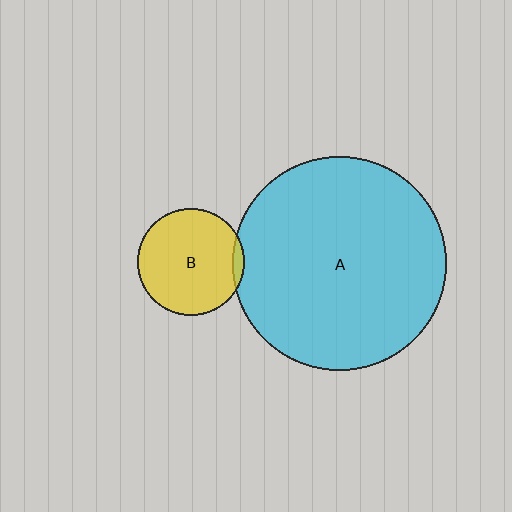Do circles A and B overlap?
Yes.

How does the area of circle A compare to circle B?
Approximately 4.0 times.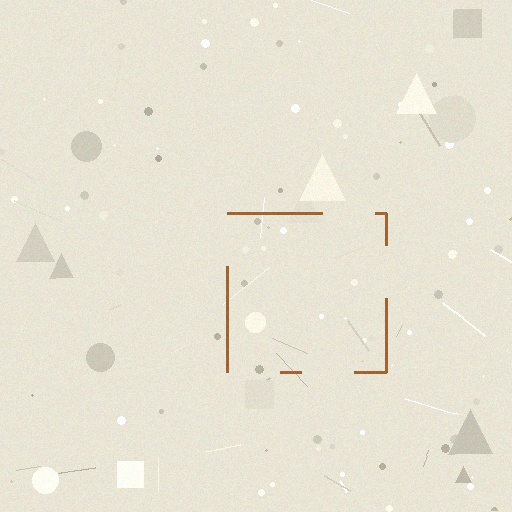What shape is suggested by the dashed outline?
The dashed outline suggests a square.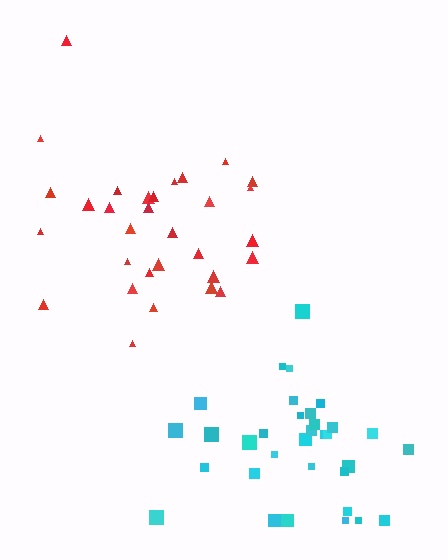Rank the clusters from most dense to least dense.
cyan, red.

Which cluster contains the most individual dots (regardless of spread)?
Cyan (33).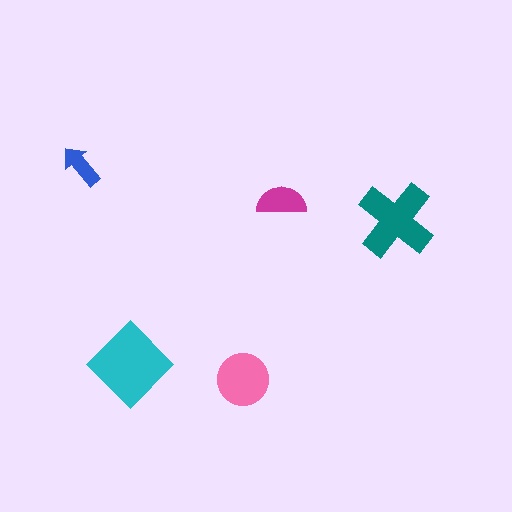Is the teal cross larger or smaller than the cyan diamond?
Smaller.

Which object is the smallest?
The blue arrow.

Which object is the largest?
The cyan diamond.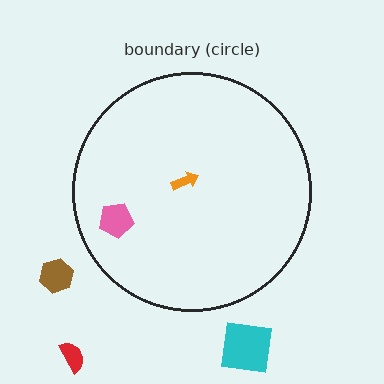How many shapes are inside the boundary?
2 inside, 3 outside.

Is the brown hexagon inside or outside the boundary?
Outside.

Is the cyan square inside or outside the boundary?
Outside.